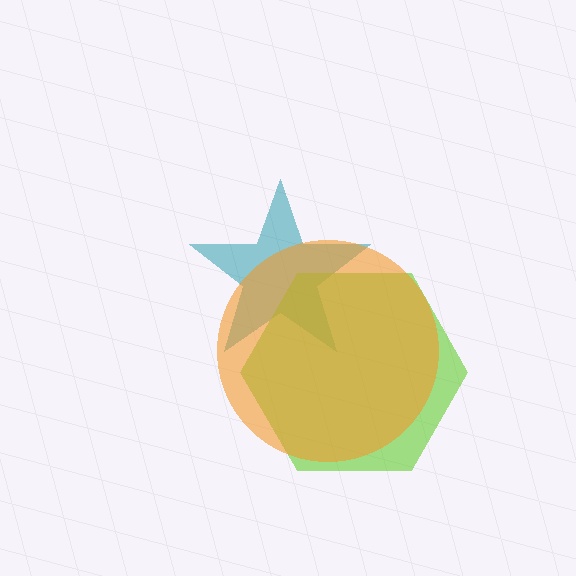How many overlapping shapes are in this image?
There are 3 overlapping shapes in the image.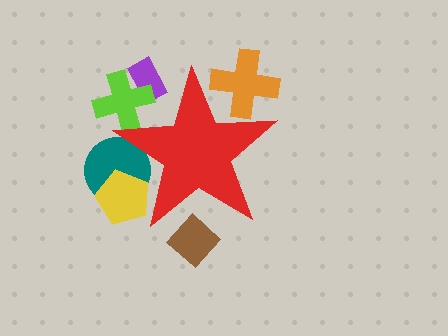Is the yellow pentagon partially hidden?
Yes, the yellow pentagon is partially hidden behind the red star.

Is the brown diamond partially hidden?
Yes, the brown diamond is partially hidden behind the red star.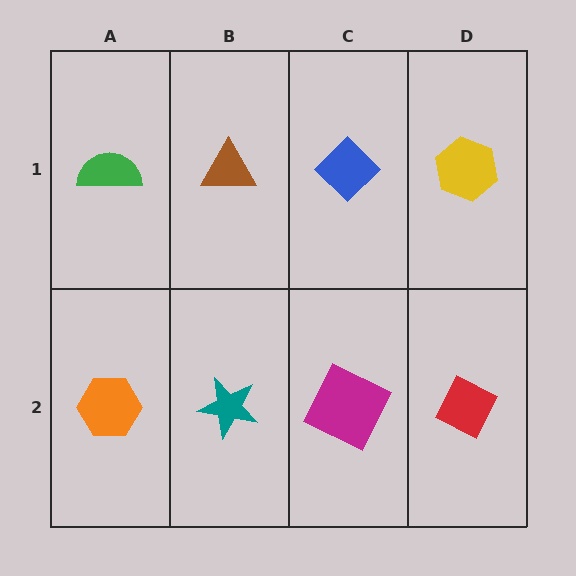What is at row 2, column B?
A teal star.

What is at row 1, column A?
A green semicircle.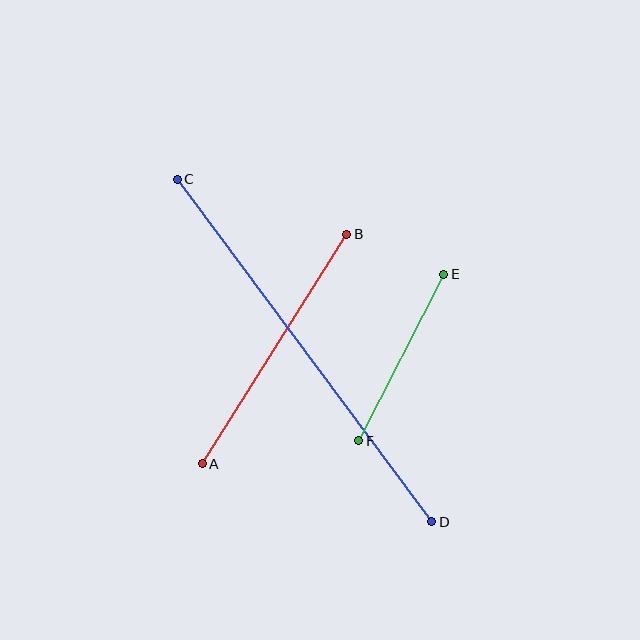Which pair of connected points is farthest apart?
Points C and D are farthest apart.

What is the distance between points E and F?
The distance is approximately 187 pixels.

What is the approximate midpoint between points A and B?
The midpoint is at approximately (275, 349) pixels.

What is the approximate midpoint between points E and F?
The midpoint is at approximately (401, 358) pixels.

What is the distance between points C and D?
The distance is approximately 427 pixels.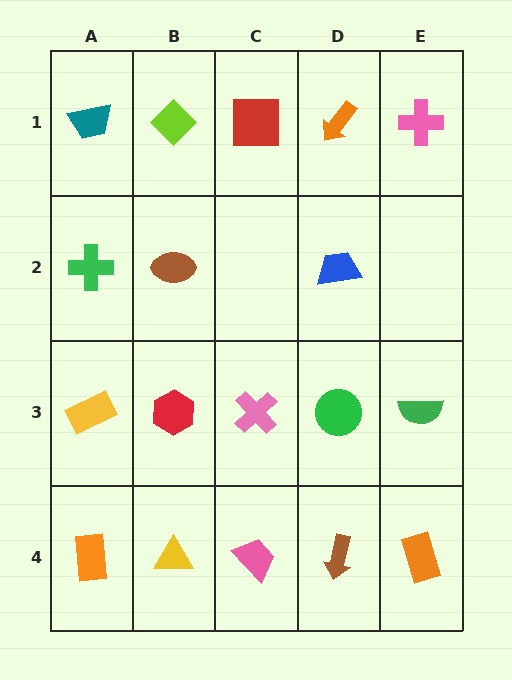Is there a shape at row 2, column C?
No, that cell is empty.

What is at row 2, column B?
A brown ellipse.